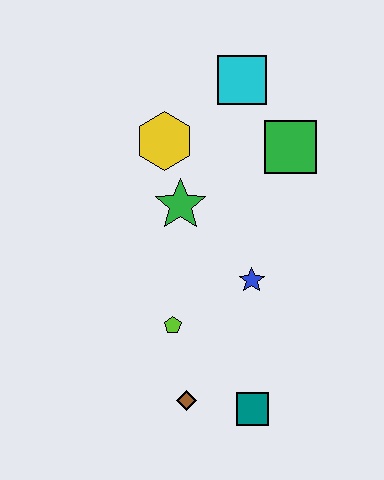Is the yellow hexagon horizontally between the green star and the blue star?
No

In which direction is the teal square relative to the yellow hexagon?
The teal square is below the yellow hexagon.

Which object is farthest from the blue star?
The cyan square is farthest from the blue star.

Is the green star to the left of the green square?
Yes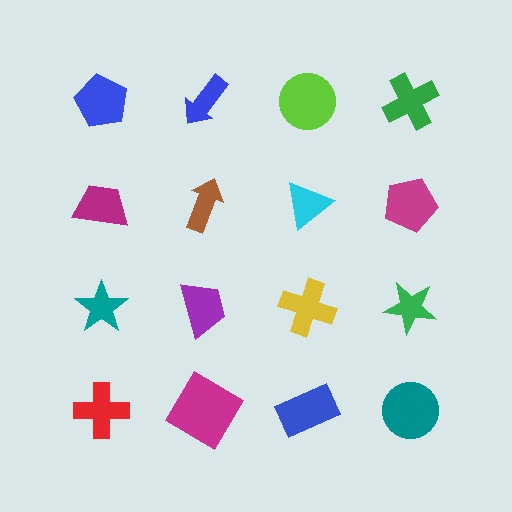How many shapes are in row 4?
4 shapes.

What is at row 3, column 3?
A yellow cross.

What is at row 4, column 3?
A blue rectangle.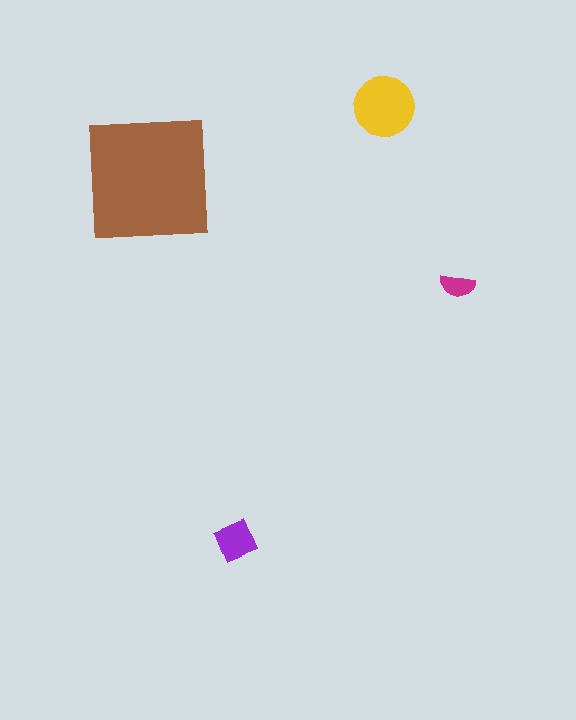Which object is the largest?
The brown square.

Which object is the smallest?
The magenta semicircle.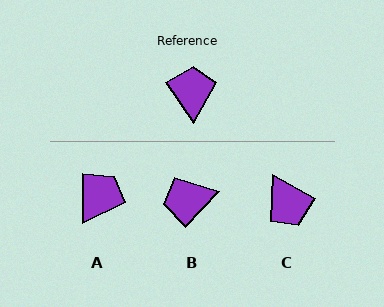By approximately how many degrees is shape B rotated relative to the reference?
Approximately 103 degrees counter-clockwise.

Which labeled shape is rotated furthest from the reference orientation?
C, about 153 degrees away.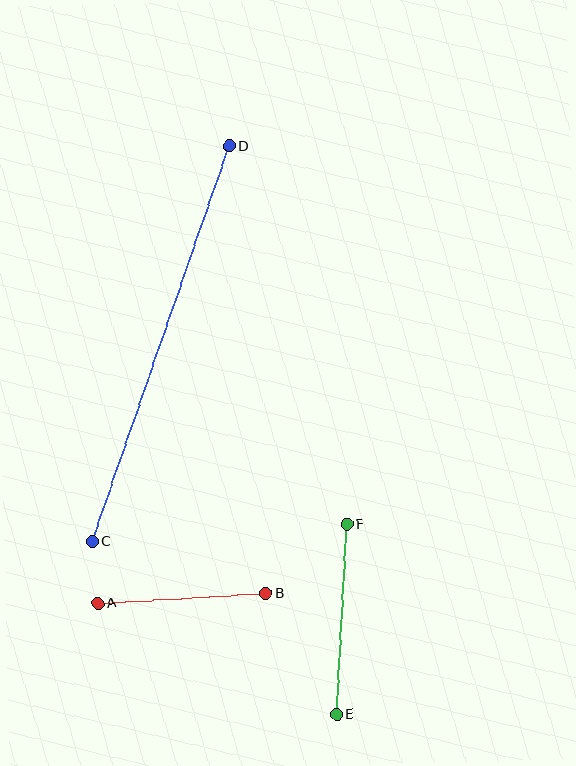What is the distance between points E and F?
The distance is approximately 190 pixels.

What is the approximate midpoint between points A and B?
The midpoint is at approximately (182, 598) pixels.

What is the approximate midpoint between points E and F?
The midpoint is at approximately (342, 619) pixels.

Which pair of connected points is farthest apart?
Points C and D are farthest apart.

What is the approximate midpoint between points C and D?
The midpoint is at approximately (161, 344) pixels.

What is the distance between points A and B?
The distance is approximately 168 pixels.